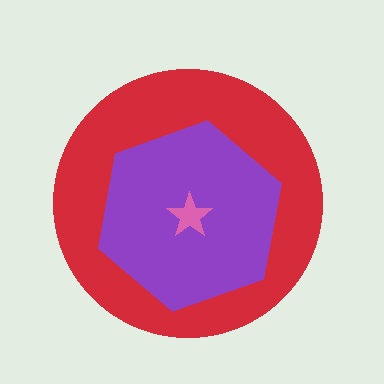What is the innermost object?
The pink star.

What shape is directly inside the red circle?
The purple hexagon.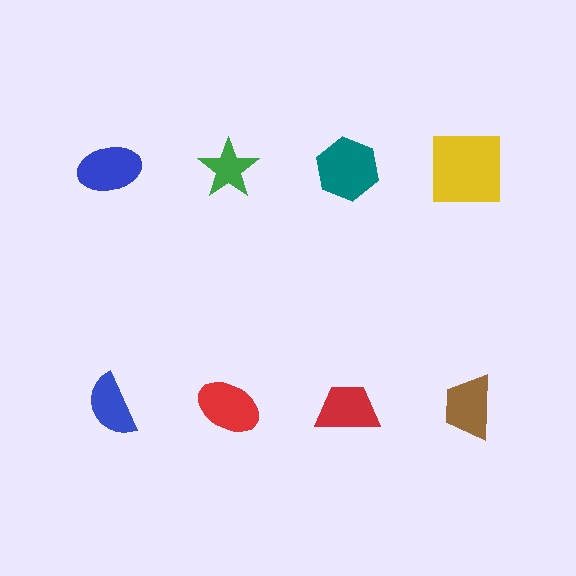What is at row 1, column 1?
A blue ellipse.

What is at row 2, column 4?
A brown trapezoid.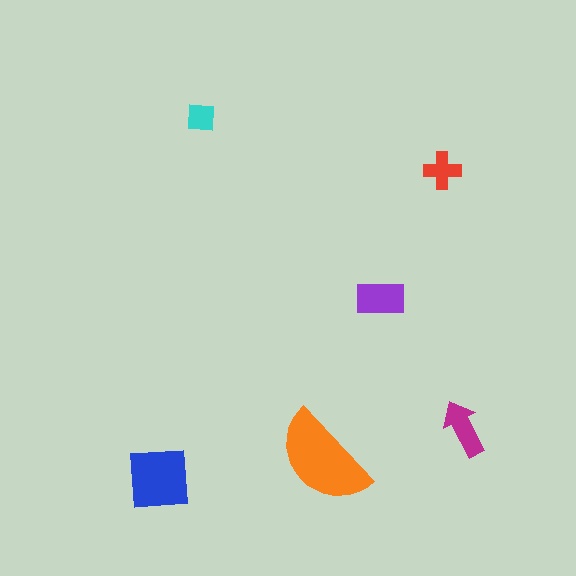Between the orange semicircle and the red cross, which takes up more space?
The orange semicircle.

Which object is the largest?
The orange semicircle.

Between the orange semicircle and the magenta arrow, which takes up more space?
The orange semicircle.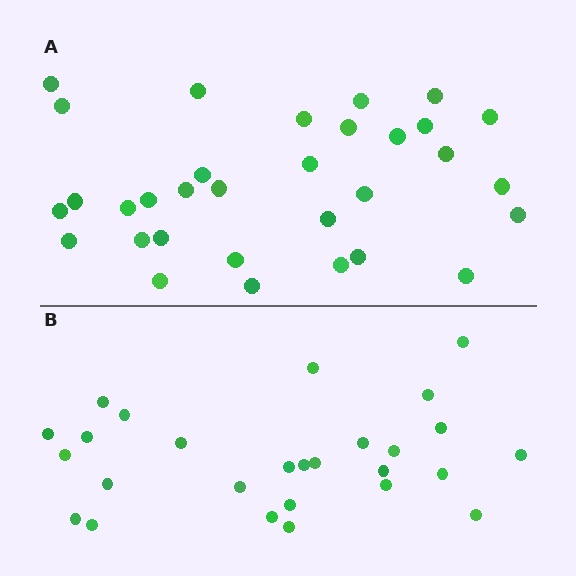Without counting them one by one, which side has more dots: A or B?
Region A (the top region) has more dots.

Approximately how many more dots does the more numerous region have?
Region A has about 5 more dots than region B.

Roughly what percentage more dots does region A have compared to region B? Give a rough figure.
About 20% more.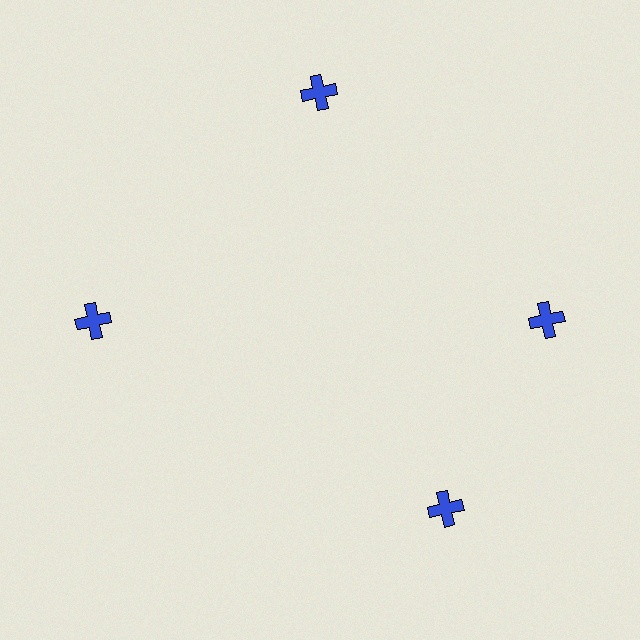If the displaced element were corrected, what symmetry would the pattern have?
It would have 4-fold rotational symmetry — the pattern would map onto itself every 90 degrees.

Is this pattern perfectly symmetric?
No. The 4 blue crosses are arranged in a ring, but one element near the 6 o'clock position is rotated out of alignment along the ring, breaking the 4-fold rotational symmetry.